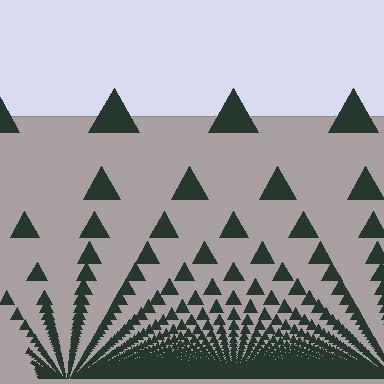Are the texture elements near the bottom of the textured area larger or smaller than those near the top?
Smaller. The gradient is inverted — elements near the bottom are smaller and denser.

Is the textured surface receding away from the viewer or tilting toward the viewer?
The surface appears to tilt toward the viewer. Texture elements get larger and sparser toward the top.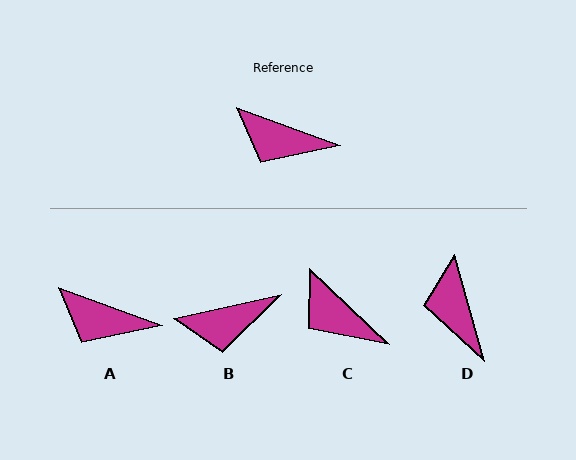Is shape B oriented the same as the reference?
No, it is off by about 33 degrees.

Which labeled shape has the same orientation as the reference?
A.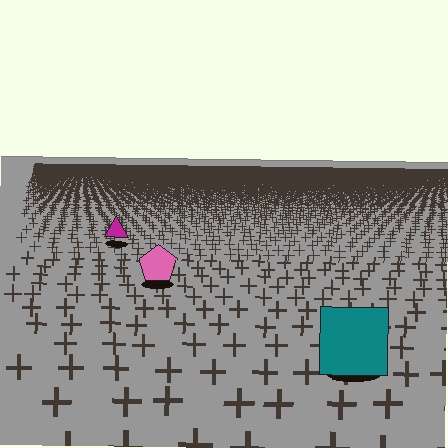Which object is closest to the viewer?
The teal square is closest. The texture marks near it are larger and more spread out.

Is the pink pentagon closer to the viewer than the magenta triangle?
Yes. The pink pentagon is closer — you can tell from the texture gradient: the ground texture is coarser near it.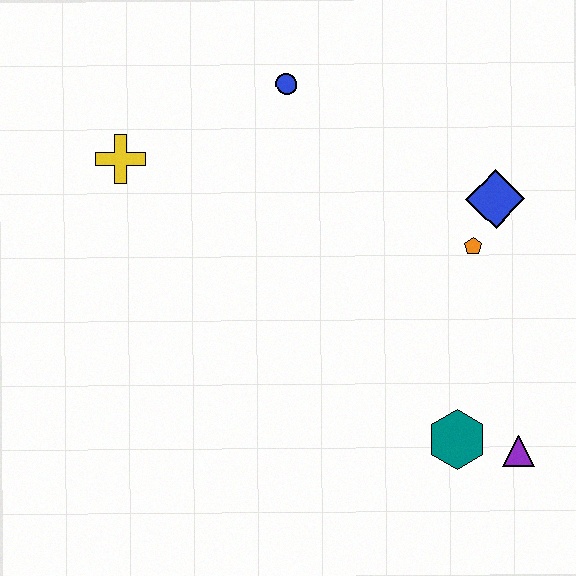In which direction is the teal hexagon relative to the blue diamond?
The teal hexagon is below the blue diamond.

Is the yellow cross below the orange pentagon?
No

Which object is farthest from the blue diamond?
The yellow cross is farthest from the blue diamond.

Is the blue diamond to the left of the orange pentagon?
No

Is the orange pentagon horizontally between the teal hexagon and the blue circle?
No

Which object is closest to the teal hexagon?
The purple triangle is closest to the teal hexagon.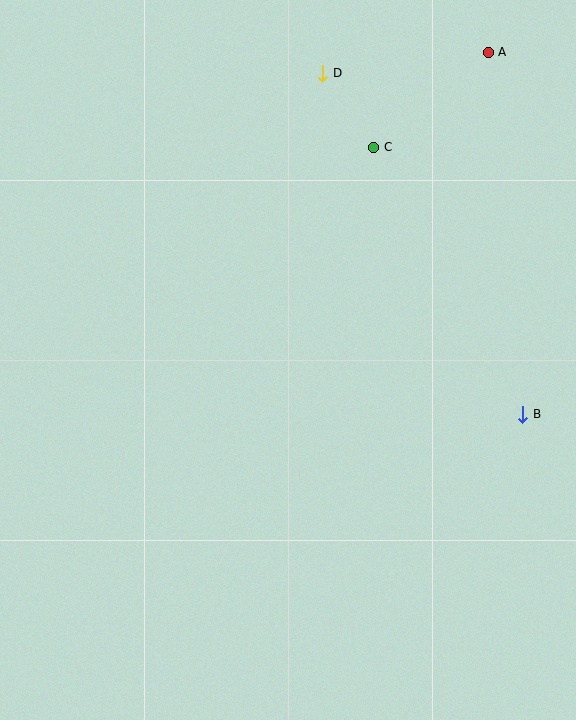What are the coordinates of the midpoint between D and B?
The midpoint between D and B is at (423, 244).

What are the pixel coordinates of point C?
Point C is at (374, 147).